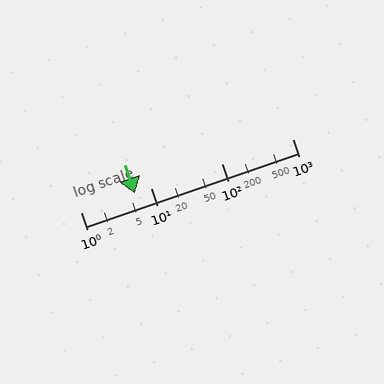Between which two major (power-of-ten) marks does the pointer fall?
The pointer is between 1 and 10.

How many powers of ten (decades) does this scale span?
The scale spans 3 decades, from 1 to 1000.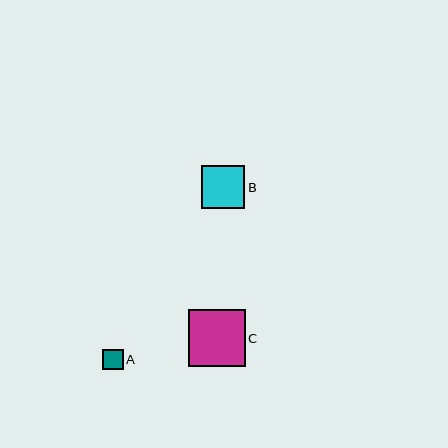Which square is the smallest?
Square A is the smallest with a size of approximately 21 pixels.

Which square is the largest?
Square C is the largest with a size of approximately 56 pixels.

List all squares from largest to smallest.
From largest to smallest: C, B, A.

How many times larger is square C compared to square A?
Square C is approximately 2.7 times the size of square A.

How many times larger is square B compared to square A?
Square B is approximately 2.1 times the size of square A.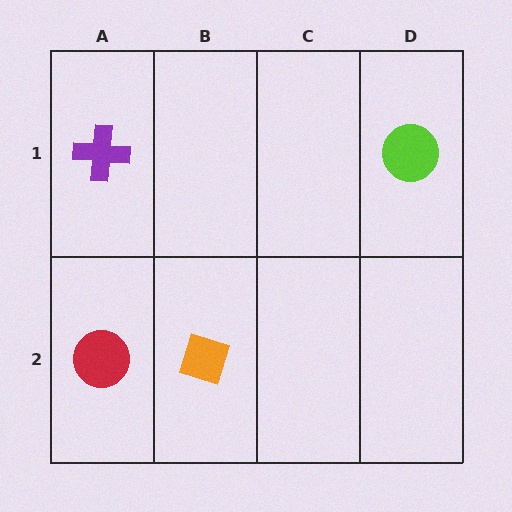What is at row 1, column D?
A lime circle.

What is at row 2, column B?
An orange diamond.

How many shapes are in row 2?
2 shapes.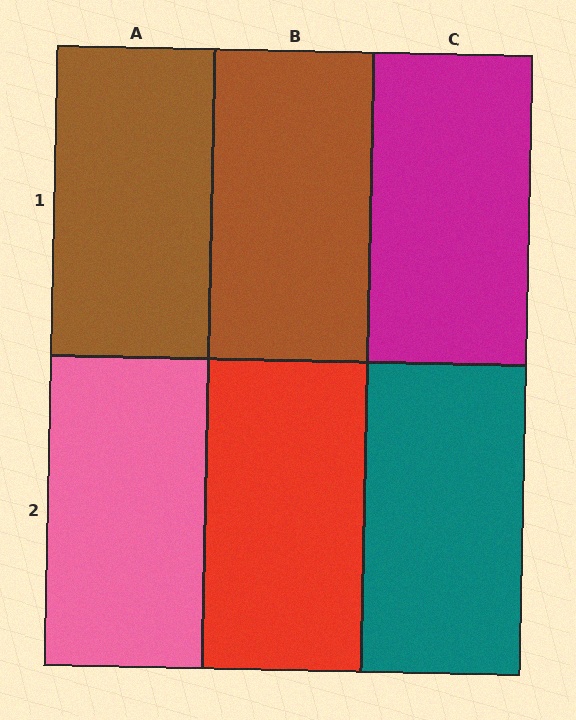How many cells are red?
1 cell is red.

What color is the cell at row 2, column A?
Pink.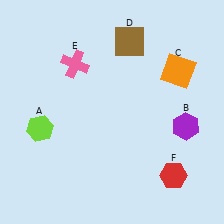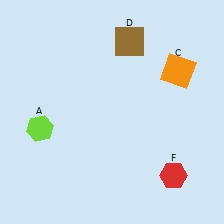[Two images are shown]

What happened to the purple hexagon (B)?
The purple hexagon (B) was removed in Image 2. It was in the bottom-right area of Image 1.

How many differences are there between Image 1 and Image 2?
There are 2 differences between the two images.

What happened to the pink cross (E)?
The pink cross (E) was removed in Image 2. It was in the top-left area of Image 1.